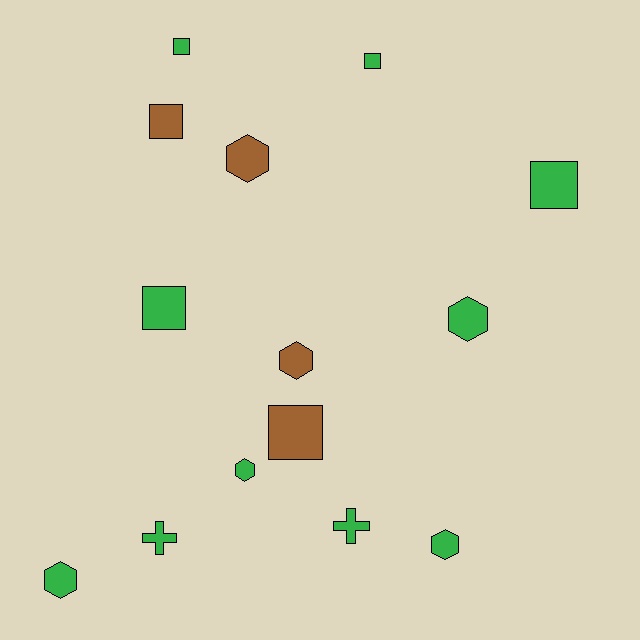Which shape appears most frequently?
Hexagon, with 6 objects.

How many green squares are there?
There are 4 green squares.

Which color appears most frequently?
Green, with 10 objects.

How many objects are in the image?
There are 14 objects.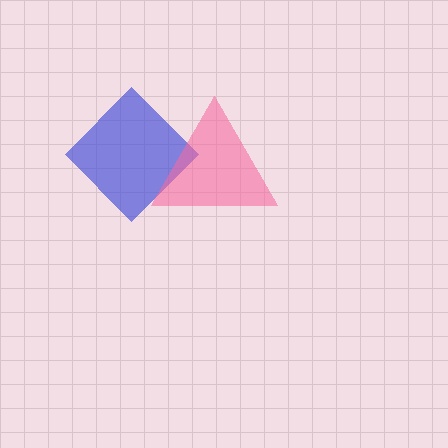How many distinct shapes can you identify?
There are 2 distinct shapes: a blue diamond, a pink triangle.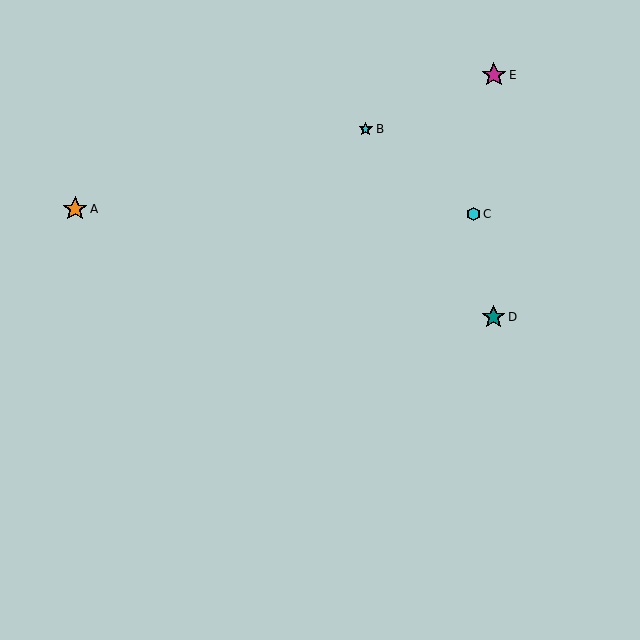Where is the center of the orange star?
The center of the orange star is at (75, 209).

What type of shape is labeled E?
Shape E is a magenta star.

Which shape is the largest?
The magenta star (labeled E) is the largest.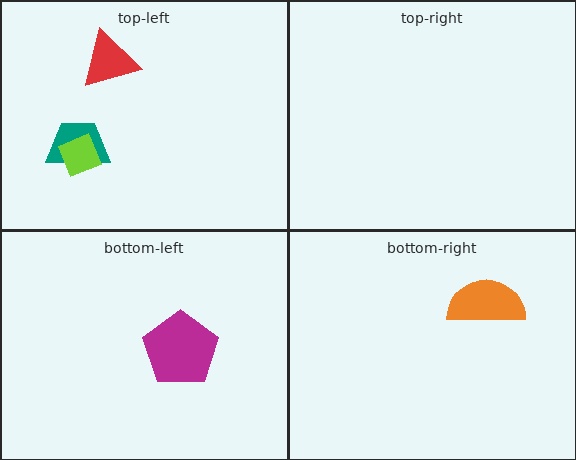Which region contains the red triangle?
The top-left region.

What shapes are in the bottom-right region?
The orange semicircle.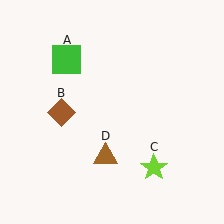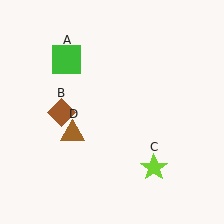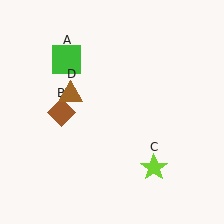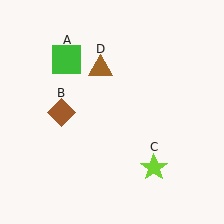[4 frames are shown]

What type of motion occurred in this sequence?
The brown triangle (object D) rotated clockwise around the center of the scene.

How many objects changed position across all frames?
1 object changed position: brown triangle (object D).